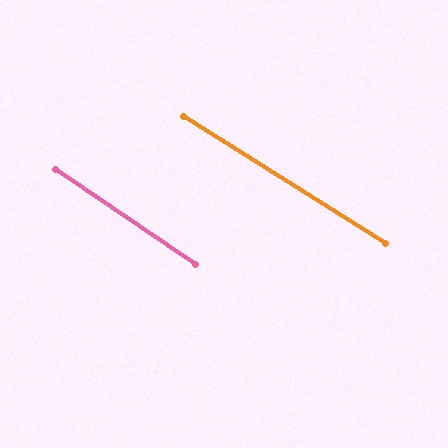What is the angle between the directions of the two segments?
Approximately 2 degrees.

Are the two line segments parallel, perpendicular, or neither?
Parallel — their directions differ by only 1.8°.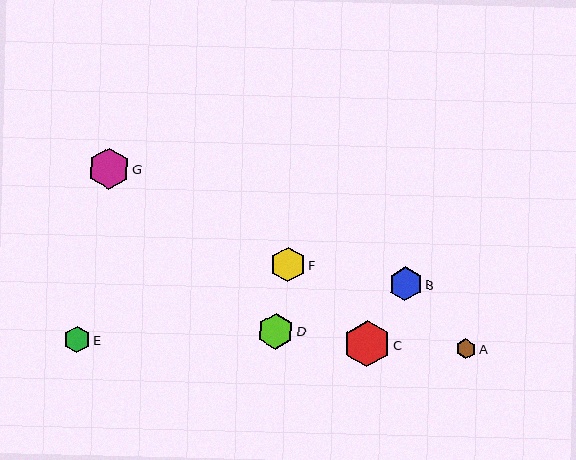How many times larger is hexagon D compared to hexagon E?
Hexagon D is approximately 1.3 times the size of hexagon E.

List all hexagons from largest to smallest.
From largest to smallest: C, G, D, F, B, E, A.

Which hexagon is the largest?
Hexagon C is the largest with a size of approximately 47 pixels.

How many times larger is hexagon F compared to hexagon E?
Hexagon F is approximately 1.3 times the size of hexagon E.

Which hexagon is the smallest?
Hexagon A is the smallest with a size of approximately 20 pixels.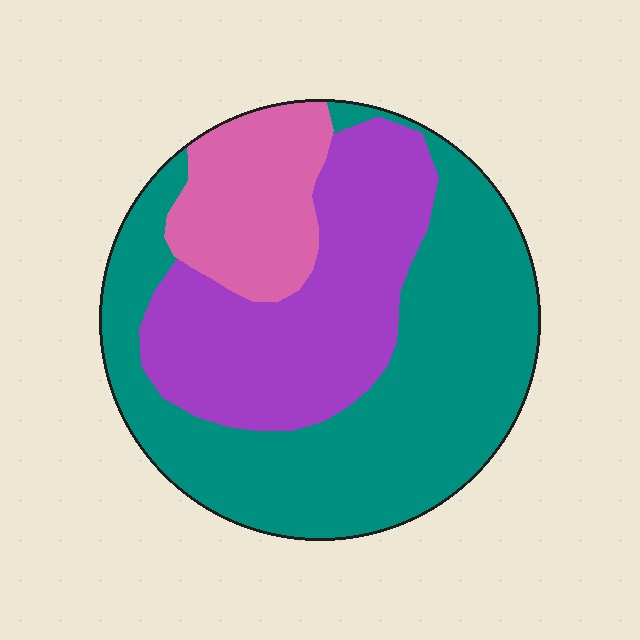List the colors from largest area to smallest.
From largest to smallest: teal, purple, pink.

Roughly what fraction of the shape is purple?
Purple covers roughly 30% of the shape.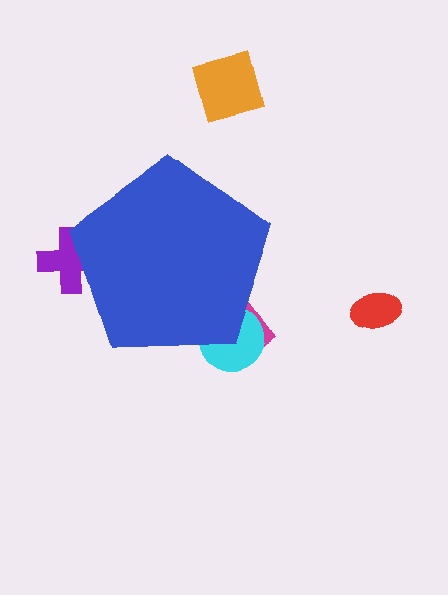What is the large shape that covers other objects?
A blue pentagon.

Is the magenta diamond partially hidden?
Yes, the magenta diamond is partially hidden behind the blue pentagon.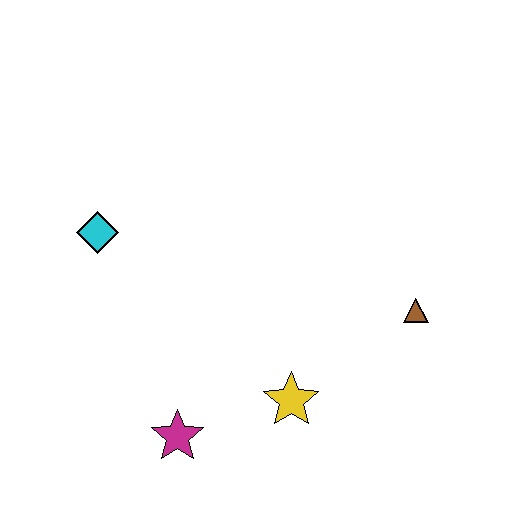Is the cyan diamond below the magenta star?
No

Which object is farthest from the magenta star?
The brown triangle is farthest from the magenta star.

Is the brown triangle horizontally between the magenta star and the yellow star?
No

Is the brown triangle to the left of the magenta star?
No